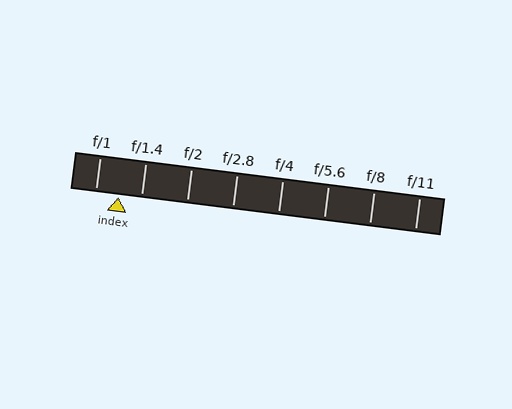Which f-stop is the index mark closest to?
The index mark is closest to f/1.4.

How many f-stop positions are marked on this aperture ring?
There are 8 f-stop positions marked.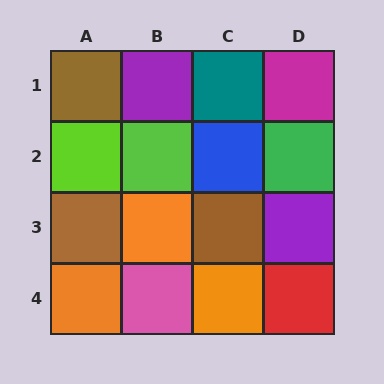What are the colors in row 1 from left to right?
Brown, purple, teal, magenta.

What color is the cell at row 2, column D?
Green.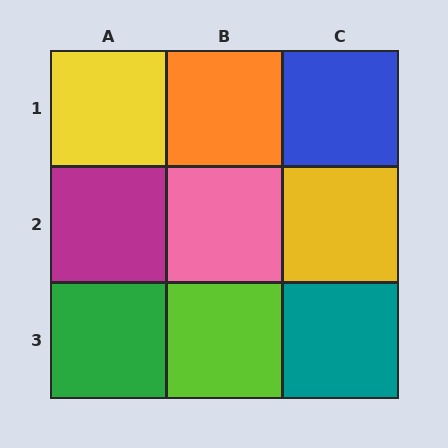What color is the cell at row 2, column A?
Magenta.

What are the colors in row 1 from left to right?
Yellow, orange, blue.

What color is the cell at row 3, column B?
Lime.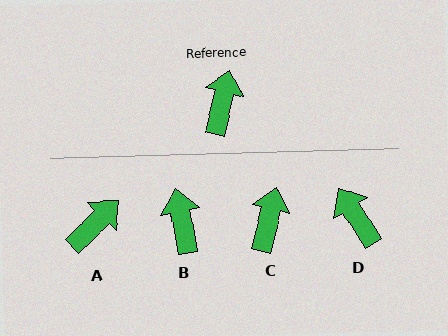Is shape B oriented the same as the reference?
No, it is off by about 25 degrees.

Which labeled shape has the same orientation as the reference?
C.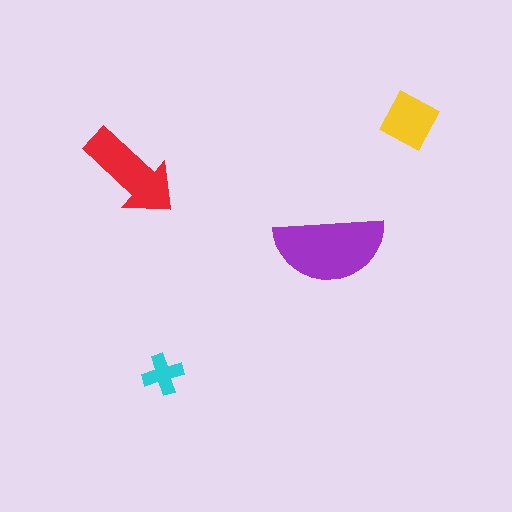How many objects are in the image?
There are 4 objects in the image.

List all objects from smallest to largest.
The cyan cross, the yellow square, the red arrow, the purple semicircle.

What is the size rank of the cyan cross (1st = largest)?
4th.